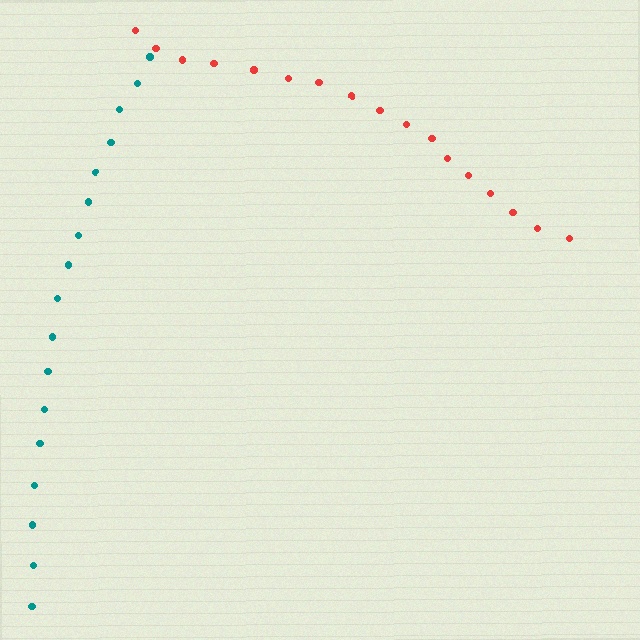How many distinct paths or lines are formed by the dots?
There are 2 distinct paths.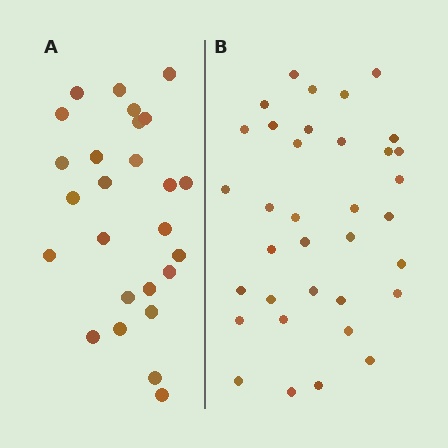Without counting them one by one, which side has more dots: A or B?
Region B (the right region) has more dots.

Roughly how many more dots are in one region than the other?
Region B has roughly 8 or so more dots than region A.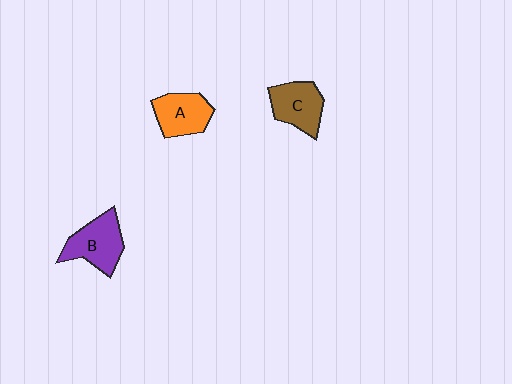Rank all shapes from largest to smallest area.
From largest to smallest: B (purple), C (brown), A (orange).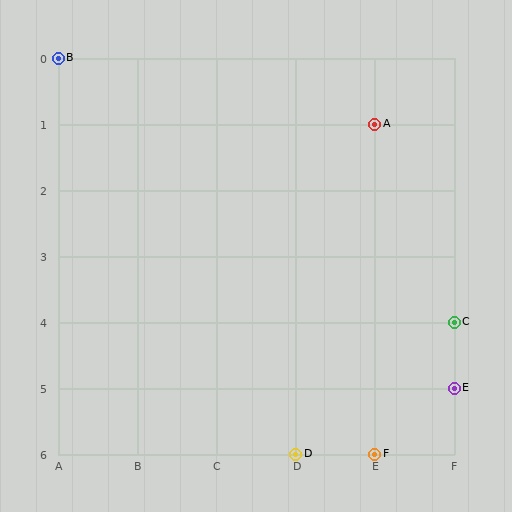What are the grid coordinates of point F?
Point F is at grid coordinates (E, 6).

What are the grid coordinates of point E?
Point E is at grid coordinates (F, 5).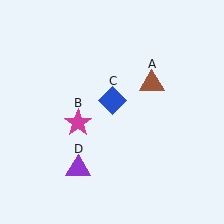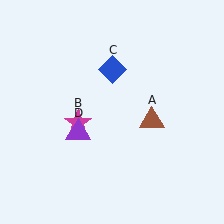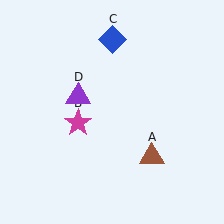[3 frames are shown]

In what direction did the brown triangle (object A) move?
The brown triangle (object A) moved down.